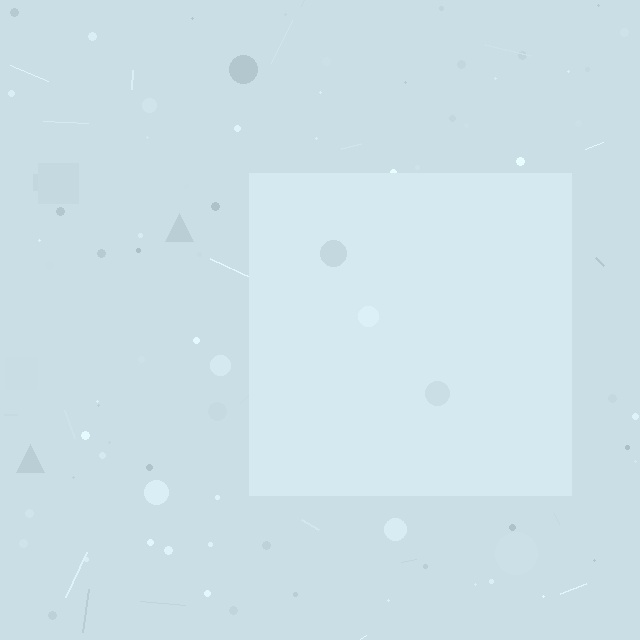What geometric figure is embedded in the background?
A square is embedded in the background.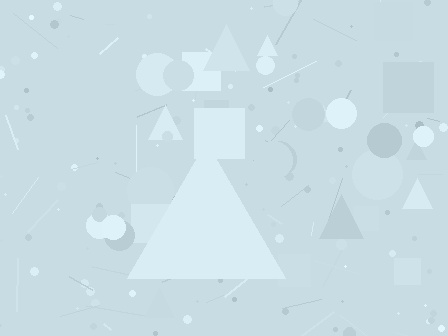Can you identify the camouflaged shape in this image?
The camouflaged shape is a triangle.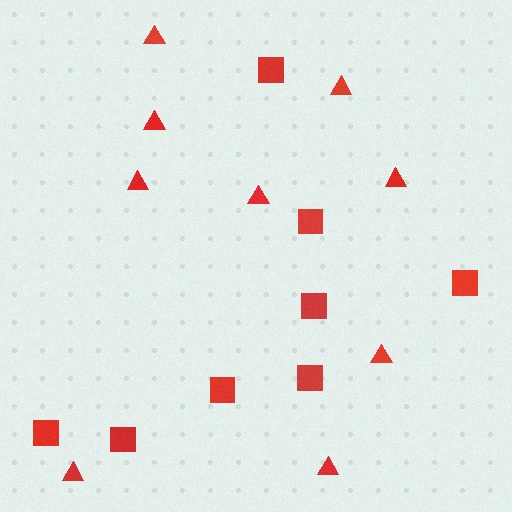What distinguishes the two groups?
There are 2 groups: one group of squares (8) and one group of triangles (9).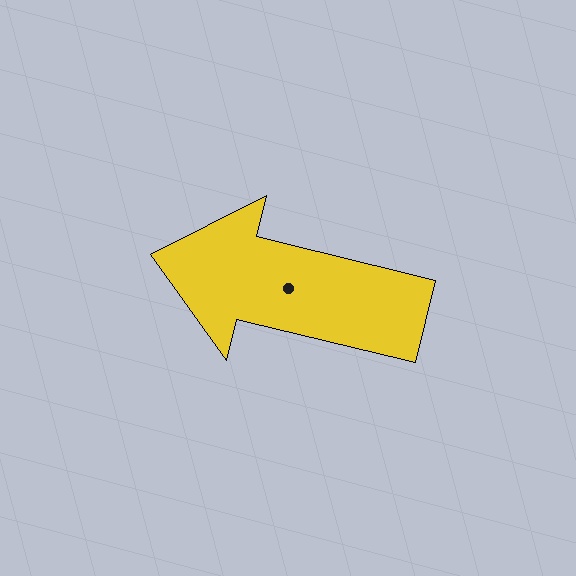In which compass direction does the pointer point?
West.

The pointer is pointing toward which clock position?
Roughly 9 o'clock.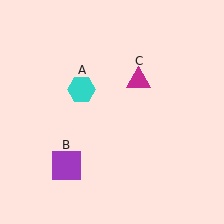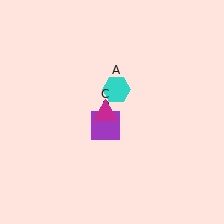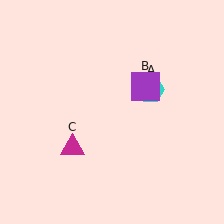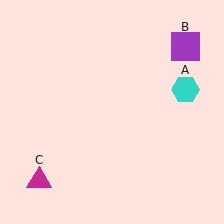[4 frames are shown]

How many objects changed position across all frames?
3 objects changed position: cyan hexagon (object A), purple square (object B), magenta triangle (object C).